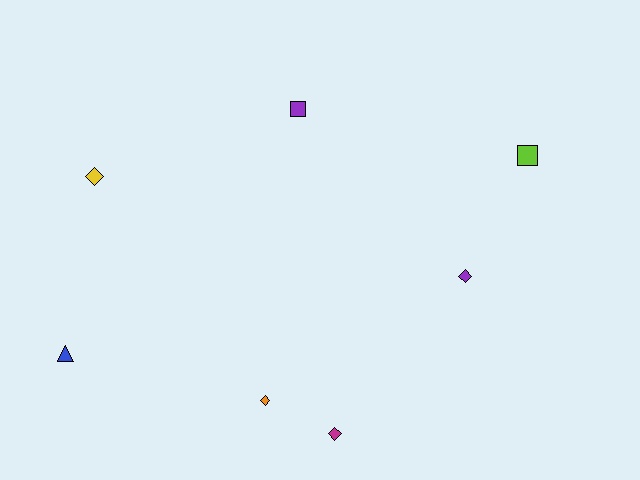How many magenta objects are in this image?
There is 1 magenta object.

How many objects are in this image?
There are 7 objects.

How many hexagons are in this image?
There are no hexagons.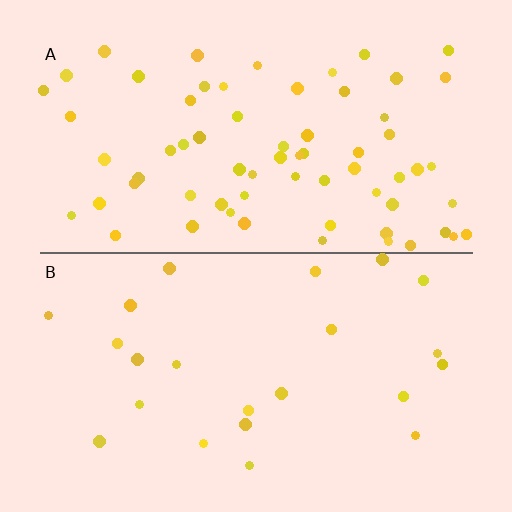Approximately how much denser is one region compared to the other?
Approximately 2.9× — region A over region B.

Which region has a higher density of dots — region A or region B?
A (the top).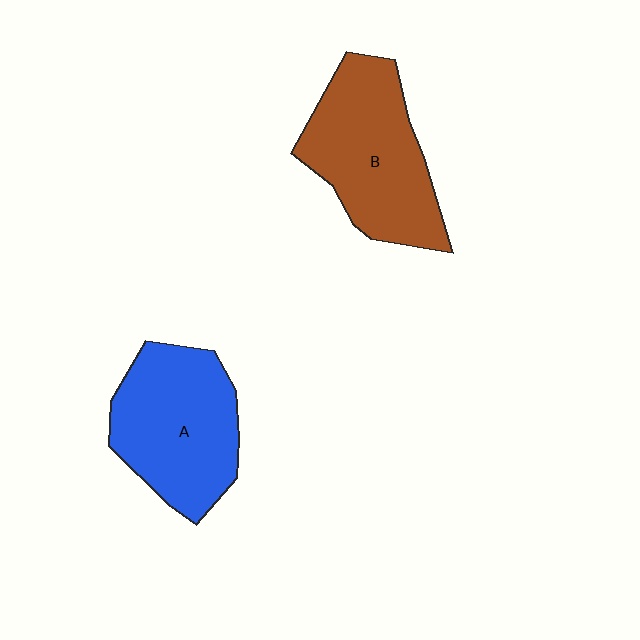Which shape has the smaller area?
Shape A (blue).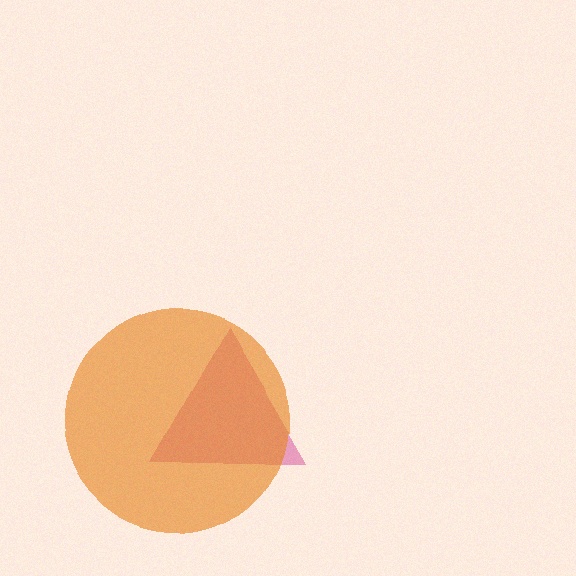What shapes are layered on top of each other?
The layered shapes are: a pink triangle, an orange circle.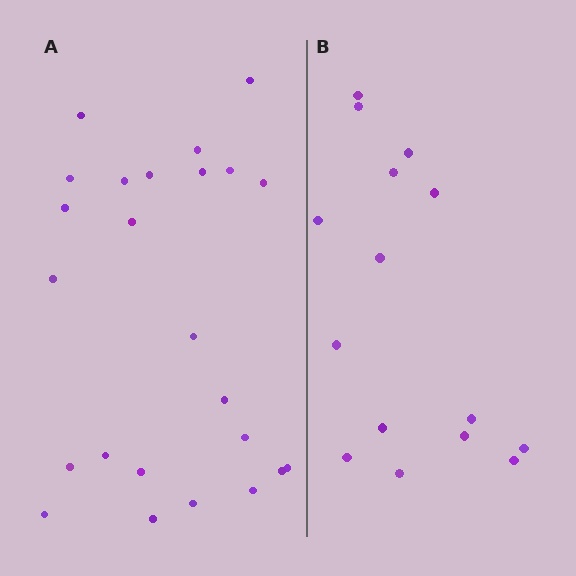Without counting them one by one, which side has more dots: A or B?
Region A (the left region) has more dots.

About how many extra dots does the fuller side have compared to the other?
Region A has roughly 8 or so more dots than region B.